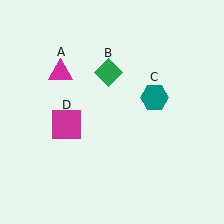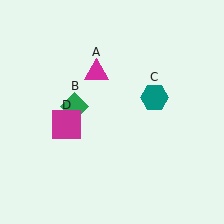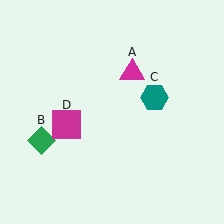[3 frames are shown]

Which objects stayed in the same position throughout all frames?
Teal hexagon (object C) and magenta square (object D) remained stationary.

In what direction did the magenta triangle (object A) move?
The magenta triangle (object A) moved right.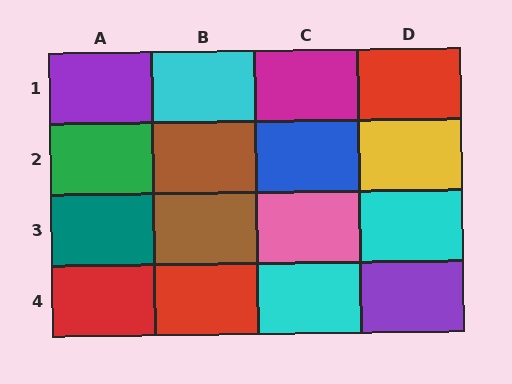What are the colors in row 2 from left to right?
Green, brown, blue, yellow.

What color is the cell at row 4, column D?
Purple.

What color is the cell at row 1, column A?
Purple.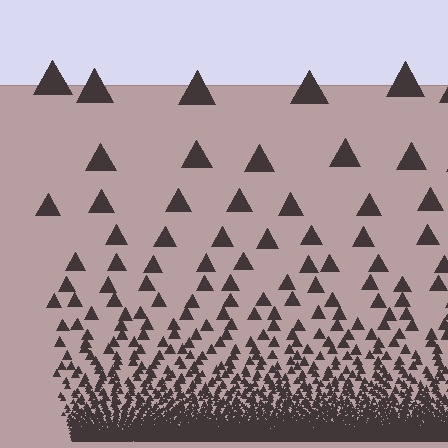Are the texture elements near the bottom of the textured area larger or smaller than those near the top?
Smaller. The gradient is inverted — elements near the bottom are smaller and denser.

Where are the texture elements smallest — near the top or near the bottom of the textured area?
Near the bottom.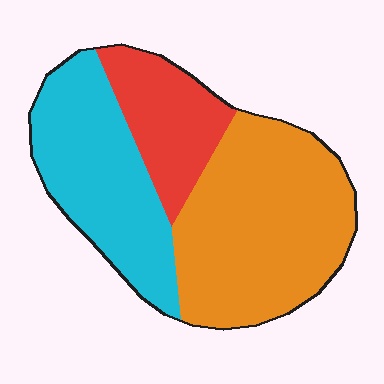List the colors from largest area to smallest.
From largest to smallest: orange, cyan, red.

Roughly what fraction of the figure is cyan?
Cyan covers around 35% of the figure.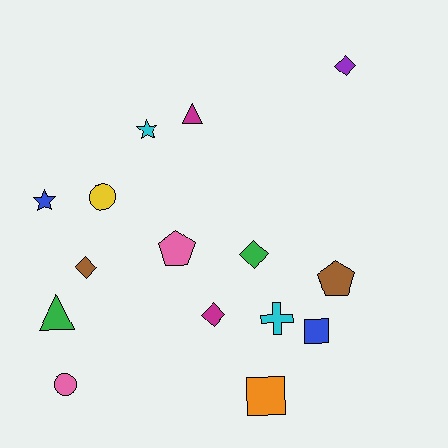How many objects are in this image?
There are 15 objects.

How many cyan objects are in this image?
There are 2 cyan objects.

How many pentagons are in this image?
There are 2 pentagons.